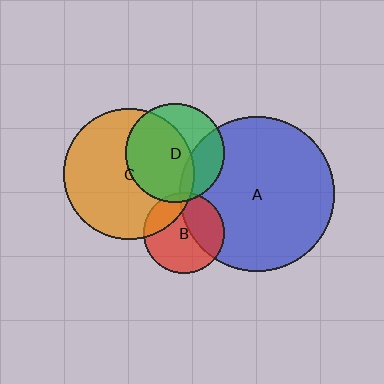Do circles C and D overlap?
Yes.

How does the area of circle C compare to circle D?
Approximately 1.8 times.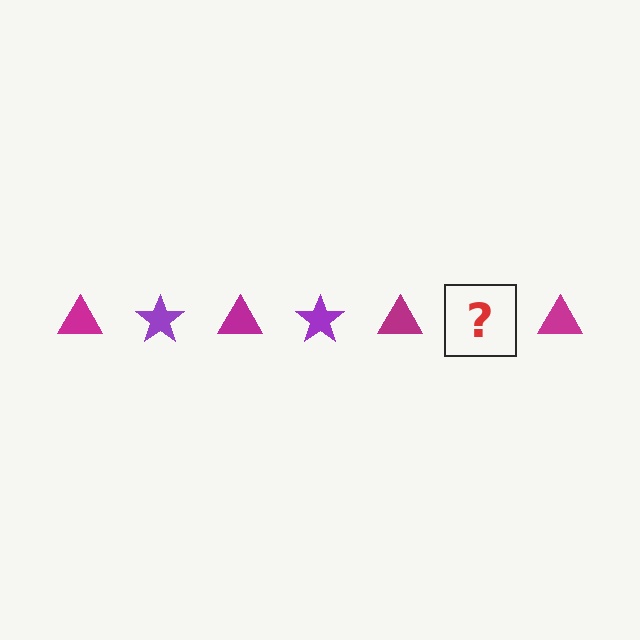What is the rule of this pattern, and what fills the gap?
The rule is that the pattern alternates between magenta triangle and purple star. The gap should be filled with a purple star.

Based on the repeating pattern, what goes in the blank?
The blank should be a purple star.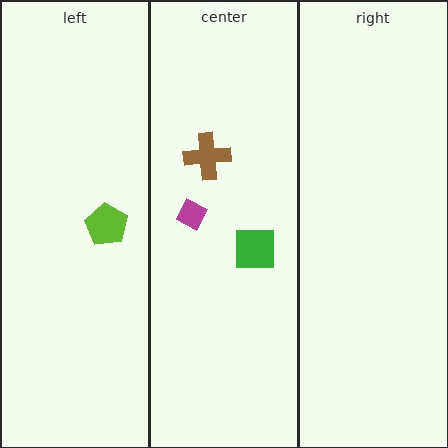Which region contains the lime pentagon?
The left region.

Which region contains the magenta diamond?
The center region.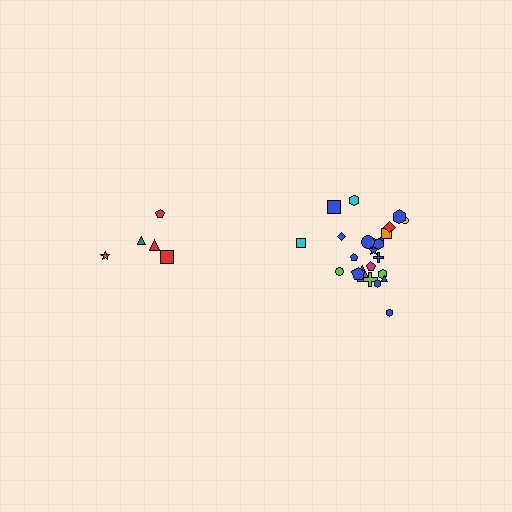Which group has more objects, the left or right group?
The right group.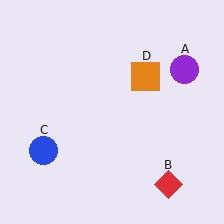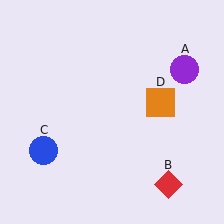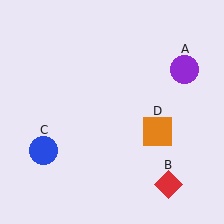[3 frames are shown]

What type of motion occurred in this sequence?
The orange square (object D) rotated clockwise around the center of the scene.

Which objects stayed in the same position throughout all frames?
Purple circle (object A) and red diamond (object B) and blue circle (object C) remained stationary.